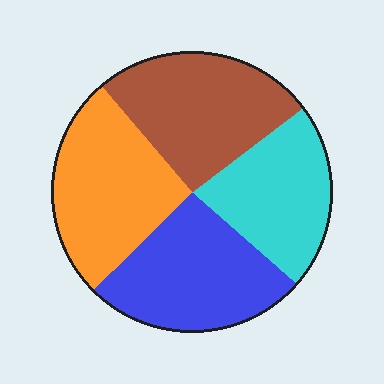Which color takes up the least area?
Cyan, at roughly 20%.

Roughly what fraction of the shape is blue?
Blue takes up about one quarter (1/4) of the shape.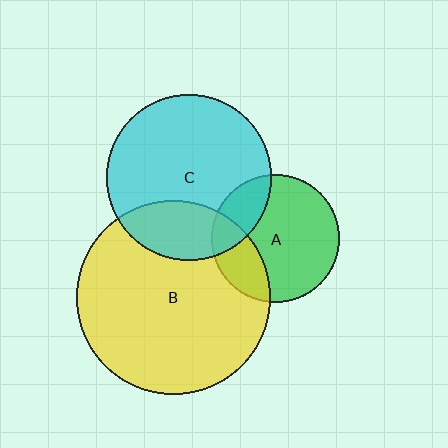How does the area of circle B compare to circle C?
Approximately 1.4 times.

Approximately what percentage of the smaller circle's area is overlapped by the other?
Approximately 25%.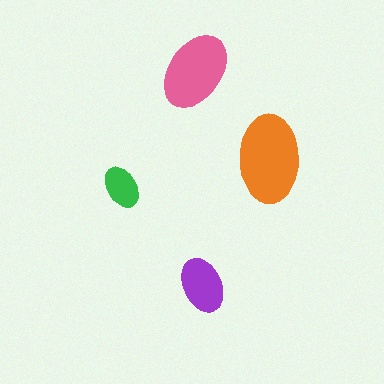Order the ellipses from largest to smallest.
the orange one, the pink one, the purple one, the green one.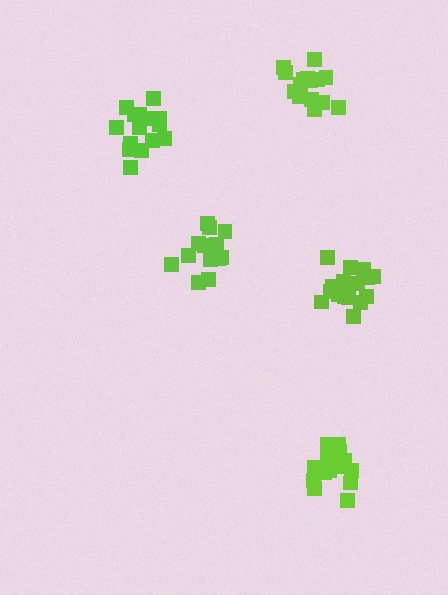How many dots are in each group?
Group 1: 19 dots, Group 2: 14 dots, Group 3: 15 dots, Group 4: 19 dots, Group 5: 17 dots (84 total).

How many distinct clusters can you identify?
There are 5 distinct clusters.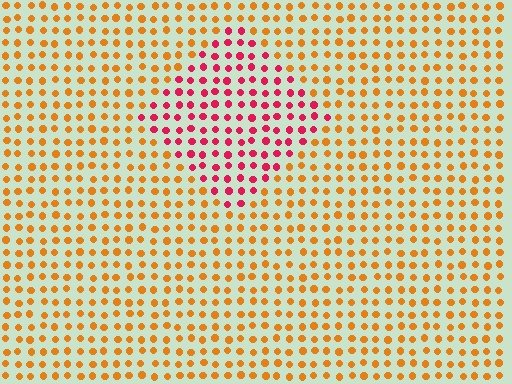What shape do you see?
I see a diamond.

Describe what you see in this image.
The image is filled with small orange elements in a uniform arrangement. A diamond-shaped region is visible where the elements are tinted to a slightly different hue, forming a subtle color boundary.